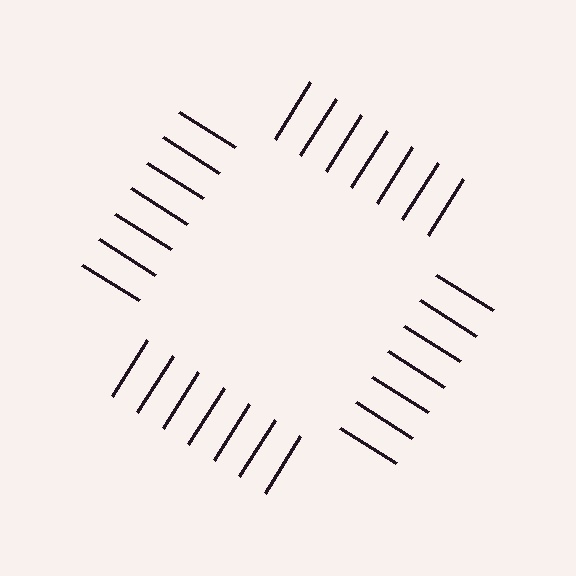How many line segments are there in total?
28 — 7 along each of the 4 edges.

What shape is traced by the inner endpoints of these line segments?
An illusory square — the line segments terminate on its edges but no continuous stroke is drawn.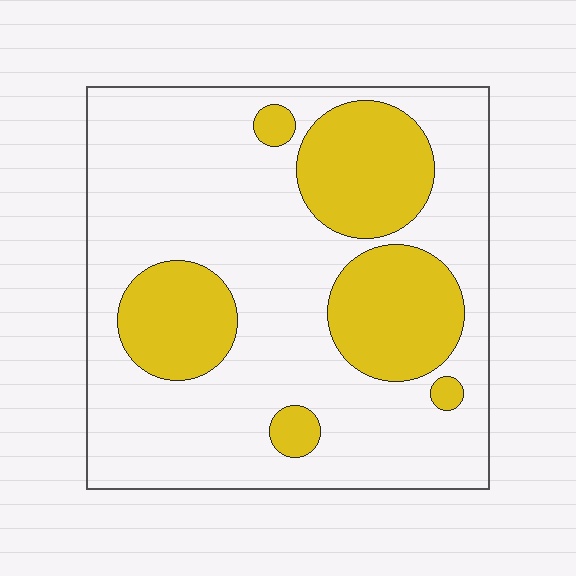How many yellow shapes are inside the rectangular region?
6.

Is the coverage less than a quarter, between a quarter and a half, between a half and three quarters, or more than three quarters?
Between a quarter and a half.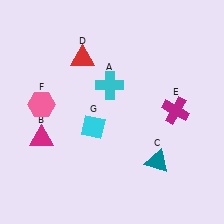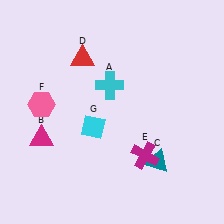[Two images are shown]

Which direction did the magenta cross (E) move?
The magenta cross (E) moved down.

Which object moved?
The magenta cross (E) moved down.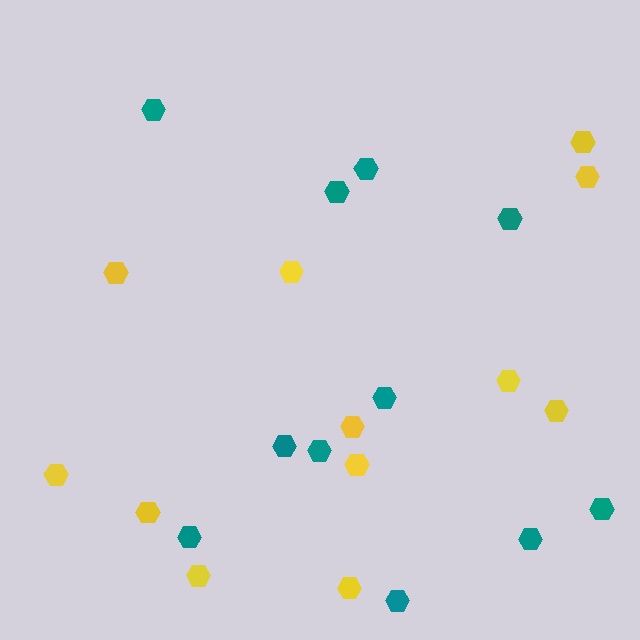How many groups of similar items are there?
There are 2 groups: one group of yellow hexagons (12) and one group of teal hexagons (11).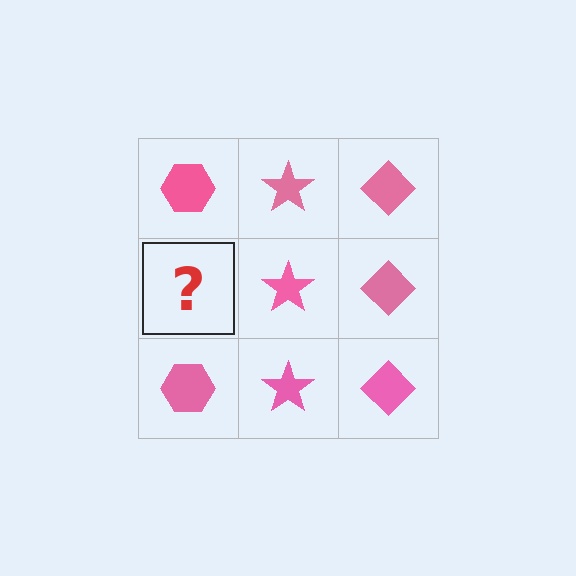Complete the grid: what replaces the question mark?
The question mark should be replaced with a pink hexagon.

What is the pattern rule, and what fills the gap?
The rule is that each column has a consistent shape. The gap should be filled with a pink hexagon.